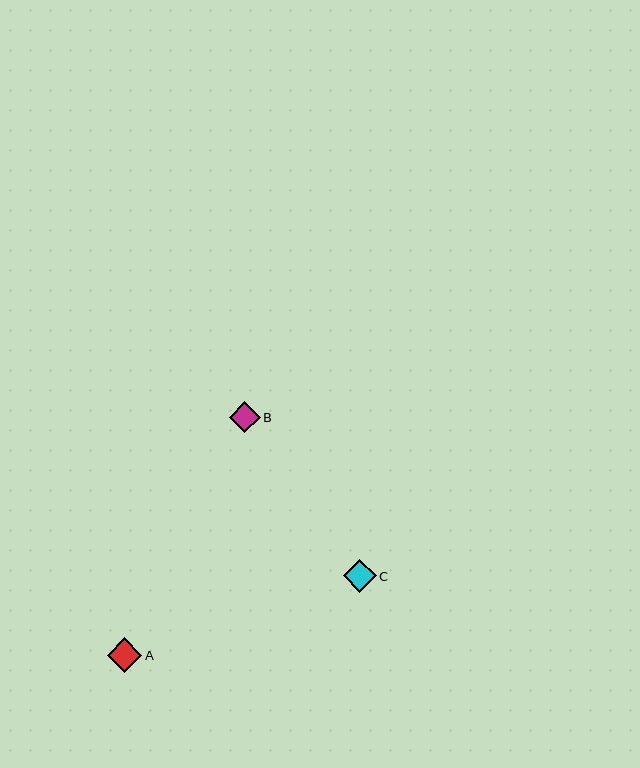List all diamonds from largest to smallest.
From largest to smallest: A, C, B.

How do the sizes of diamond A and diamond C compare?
Diamond A and diamond C are approximately the same size.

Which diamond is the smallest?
Diamond B is the smallest with a size of approximately 30 pixels.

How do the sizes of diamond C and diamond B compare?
Diamond C and diamond B are approximately the same size.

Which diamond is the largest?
Diamond A is the largest with a size of approximately 34 pixels.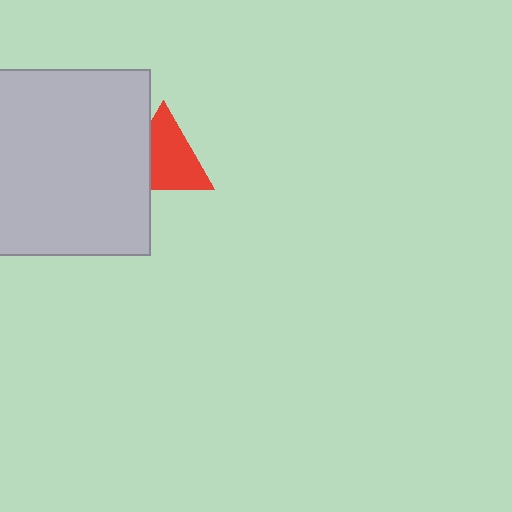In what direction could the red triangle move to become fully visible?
The red triangle could move right. That would shift it out from behind the light gray square entirely.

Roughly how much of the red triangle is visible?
Most of it is visible (roughly 70%).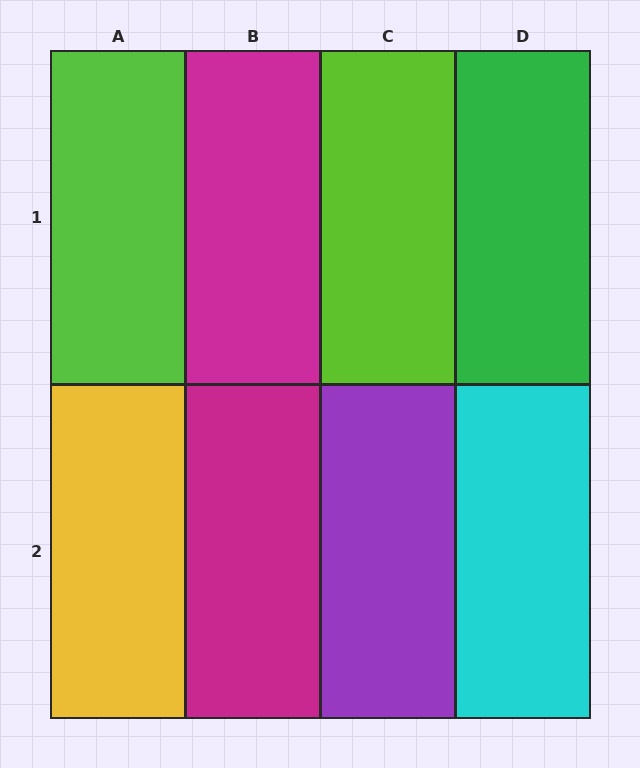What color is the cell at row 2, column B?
Magenta.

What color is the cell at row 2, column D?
Cyan.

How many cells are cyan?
1 cell is cyan.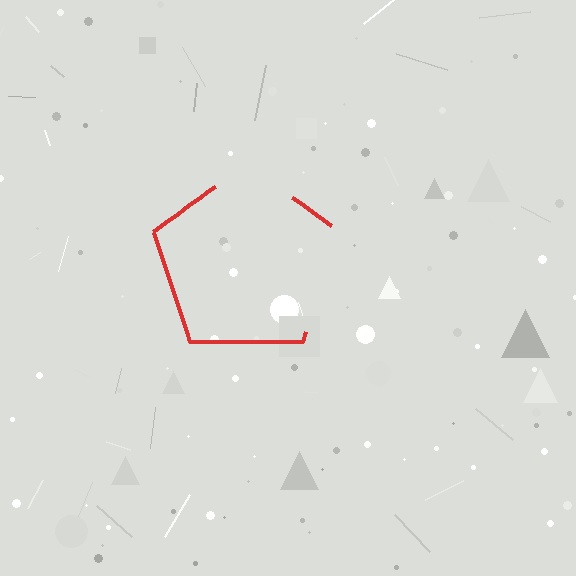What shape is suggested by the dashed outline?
The dashed outline suggests a pentagon.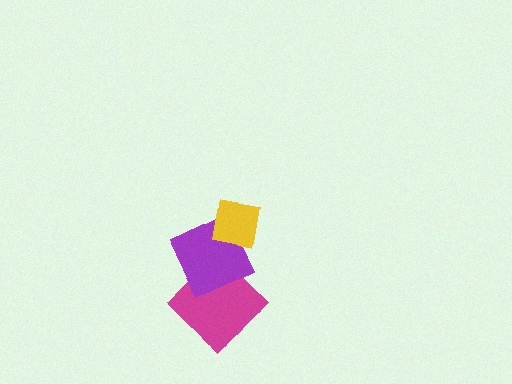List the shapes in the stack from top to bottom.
From top to bottom: the yellow square, the purple square, the magenta diamond.